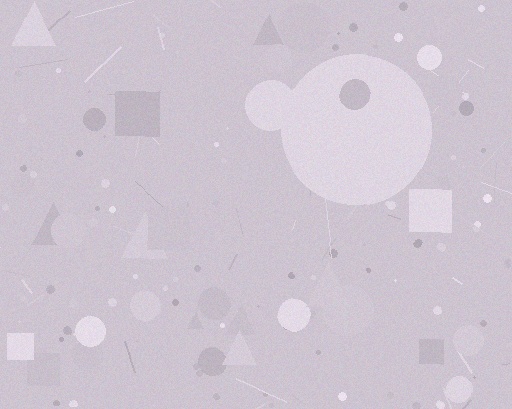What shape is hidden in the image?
A circle is hidden in the image.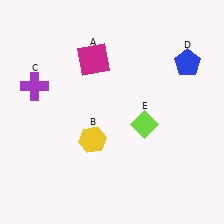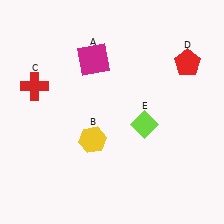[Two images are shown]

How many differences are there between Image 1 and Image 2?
There are 2 differences between the two images.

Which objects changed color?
C changed from purple to red. D changed from blue to red.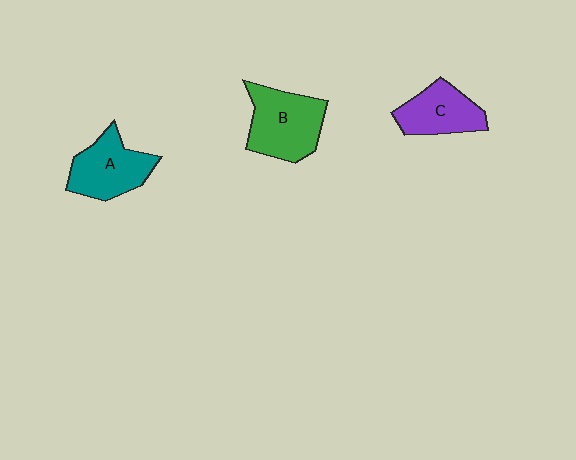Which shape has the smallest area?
Shape C (purple).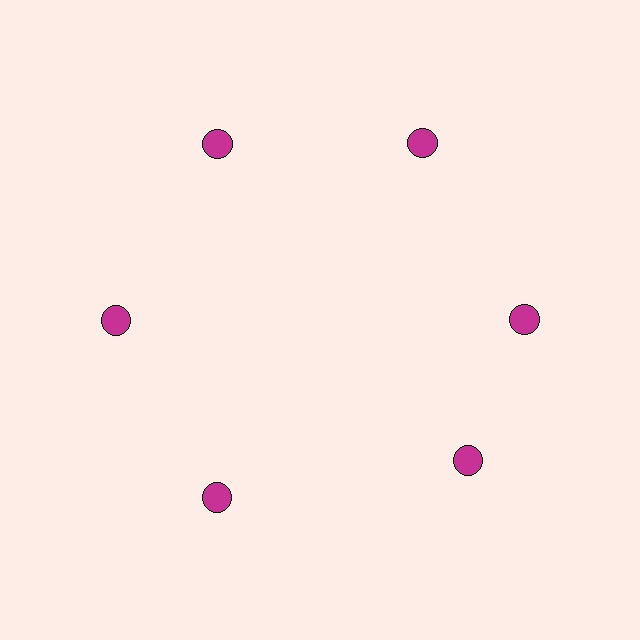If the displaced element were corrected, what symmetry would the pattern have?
It would have 6-fold rotational symmetry — the pattern would map onto itself every 60 degrees.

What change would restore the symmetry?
The symmetry would be restored by rotating it back into even spacing with its neighbors so that all 6 circles sit at equal angles and equal distance from the center.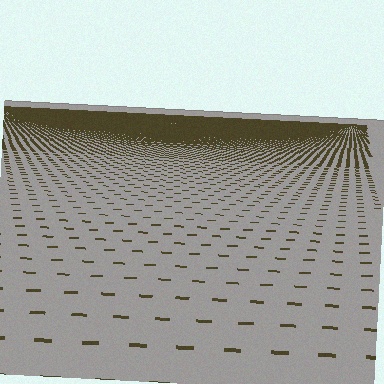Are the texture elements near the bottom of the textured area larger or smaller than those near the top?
Larger. Near the bottom, elements are closer to the viewer and appear at a bigger on-screen size.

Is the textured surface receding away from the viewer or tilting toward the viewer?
The surface is receding away from the viewer. Texture elements get smaller and denser toward the top.